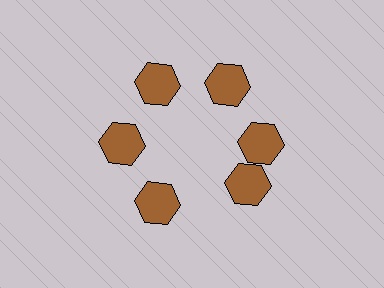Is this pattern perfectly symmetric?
No. The 6 brown hexagons are arranged in a ring, but one element near the 5 o'clock position is rotated out of alignment along the ring, breaking the 6-fold rotational symmetry.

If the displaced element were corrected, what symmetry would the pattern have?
It would have 6-fold rotational symmetry — the pattern would map onto itself every 60 degrees.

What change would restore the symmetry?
The symmetry would be restored by rotating it back into even spacing with its neighbors so that all 6 hexagons sit at equal angles and equal distance from the center.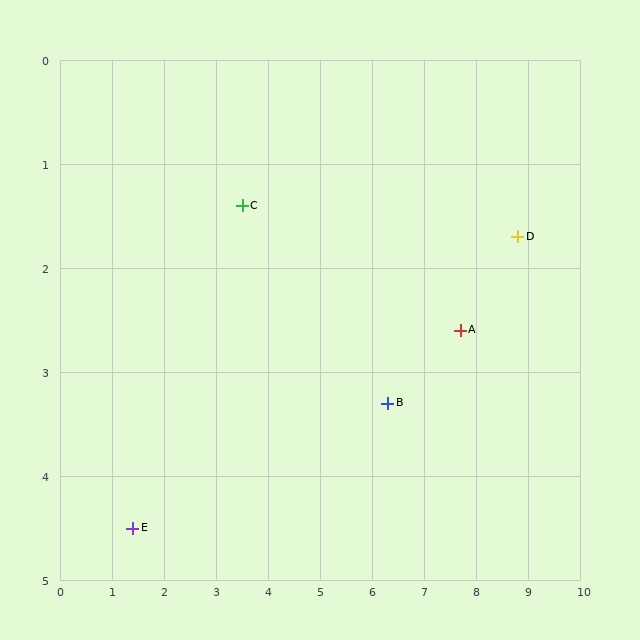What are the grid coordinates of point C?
Point C is at approximately (3.5, 1.4).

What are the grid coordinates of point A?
Point A is at approximately (7.7, 2.6).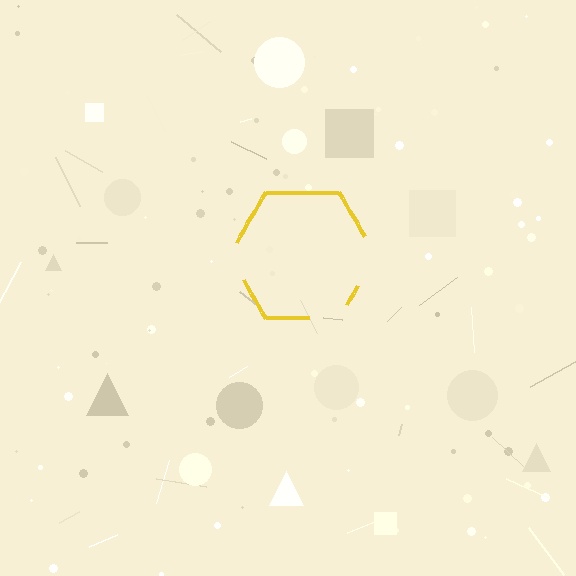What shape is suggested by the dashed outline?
The dashed outline suggests a hexagon.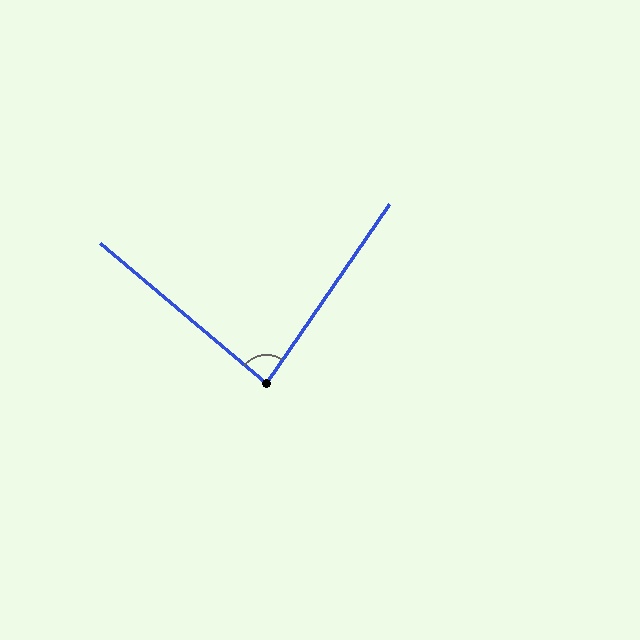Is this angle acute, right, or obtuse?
It is acute.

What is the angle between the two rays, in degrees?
Approximately 84 degrees.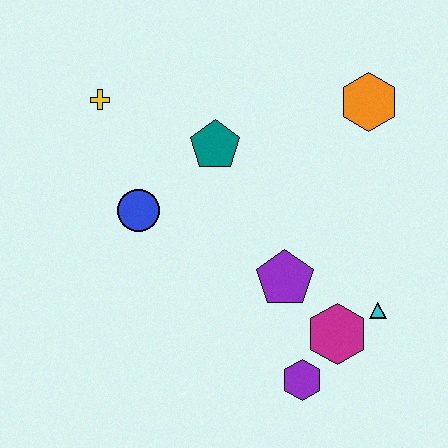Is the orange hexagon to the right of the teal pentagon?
Yes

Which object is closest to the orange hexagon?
The teal pentagon is closest to the orange hexagon.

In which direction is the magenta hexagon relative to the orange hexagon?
The magenta hexagon is below the orange hexagon.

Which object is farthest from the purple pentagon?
The yellow cross is farthest from the purple pentagon.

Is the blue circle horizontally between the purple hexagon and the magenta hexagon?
No